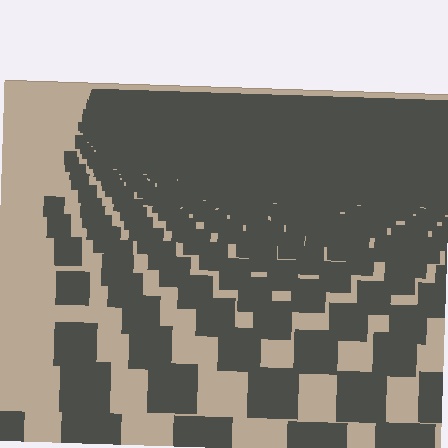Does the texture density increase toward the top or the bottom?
Density increases toward the top.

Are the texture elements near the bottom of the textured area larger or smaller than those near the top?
Larger. Near the bottom, elements are closer to the viewer and appear at a bigger on-screen size.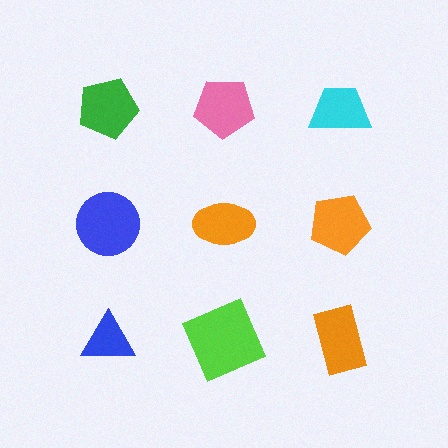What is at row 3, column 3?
An orange rectangle.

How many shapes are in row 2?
3 shapes.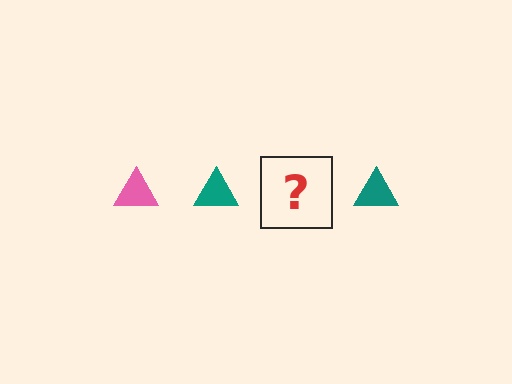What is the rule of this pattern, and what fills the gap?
The rule is that the pattern cycles through pink, teal triangles. The gap should be filled with a pink triangle.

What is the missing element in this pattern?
The missing element is a pink triangle.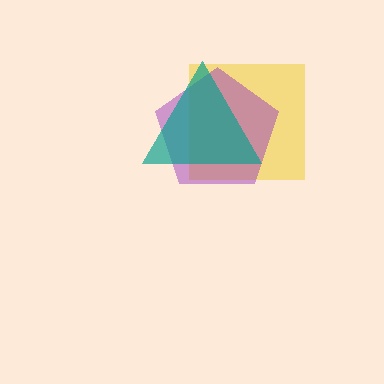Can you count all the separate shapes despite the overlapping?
Yes, there are 3 separate shapes.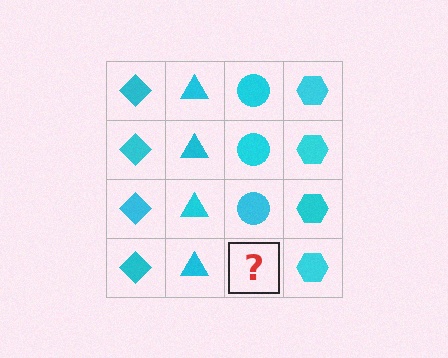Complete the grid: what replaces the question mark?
The question mark should be replaced with a cyan circle.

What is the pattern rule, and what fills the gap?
The rule is that each column has a consistent shape. The gap should be filled with a cyan circle.